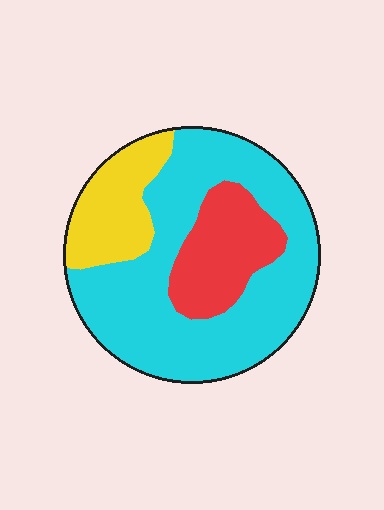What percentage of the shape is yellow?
Yellow takes up about one sixth (1/6) of the shape.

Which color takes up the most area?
Cyan, at roughly 65%.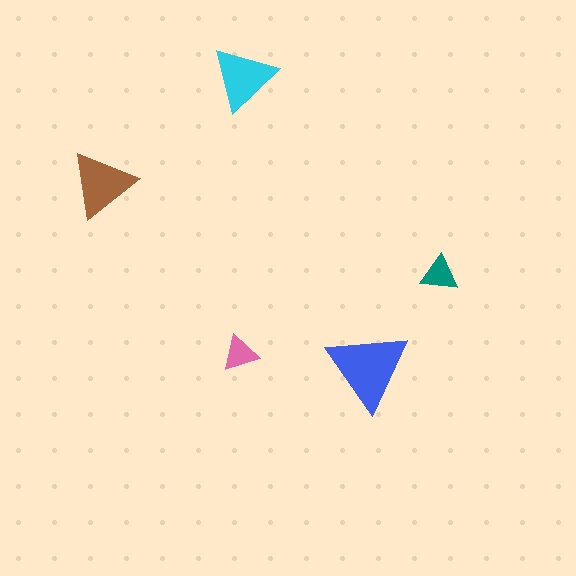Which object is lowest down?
The blue triangle is bottommost.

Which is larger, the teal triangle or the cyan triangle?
The cyan one.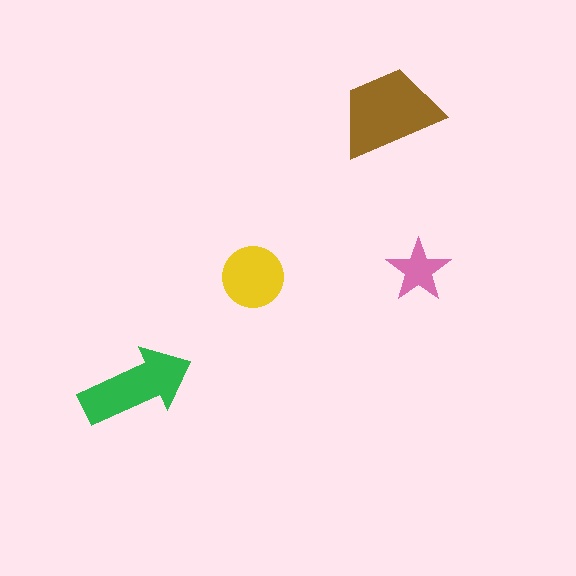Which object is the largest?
The brown trapezoid.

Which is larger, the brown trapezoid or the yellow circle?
The brown trapezoid.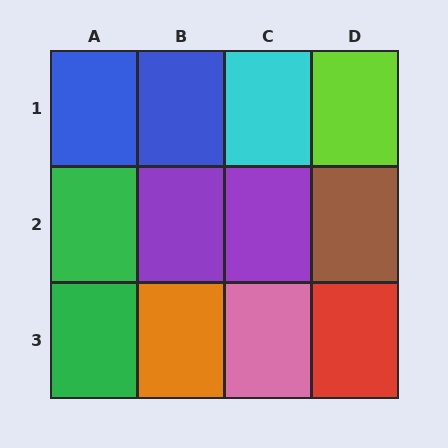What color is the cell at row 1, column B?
Blue.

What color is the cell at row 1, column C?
Cyan.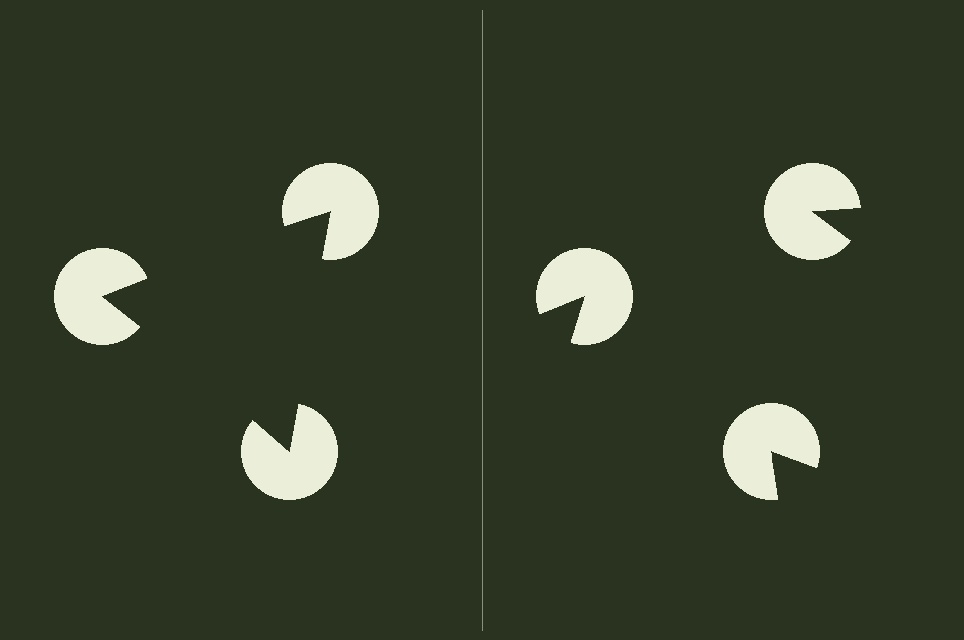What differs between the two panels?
The pac-man discs are positioned identically on both sides; only the wedge orientations differ. On the left they align to a triangle; on the right they are misaligned.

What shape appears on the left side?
An illusory triangle.